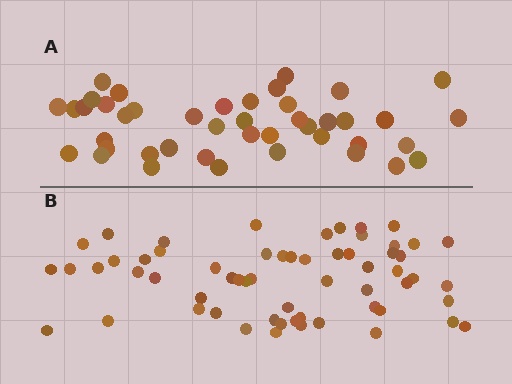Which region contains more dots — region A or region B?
Region B (the bottom region) has more dots.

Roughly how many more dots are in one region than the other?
Region B has approximately 15 more dots than region A.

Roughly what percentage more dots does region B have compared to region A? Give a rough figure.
About 40% more.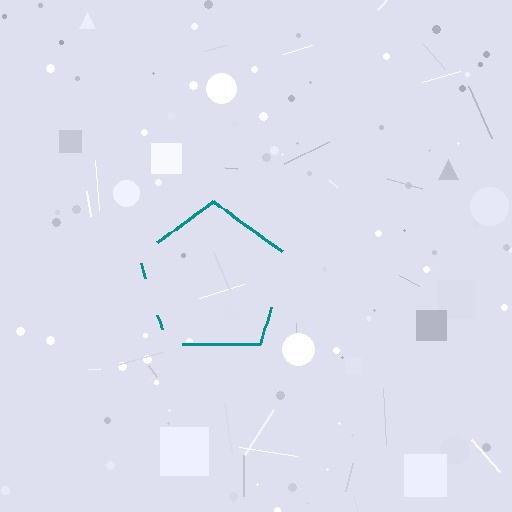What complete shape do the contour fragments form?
The contour fragments form a pentagon.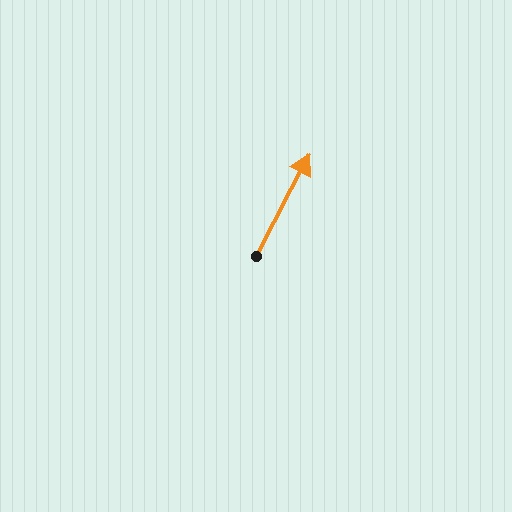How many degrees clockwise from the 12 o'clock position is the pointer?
Approximately 28 degrees.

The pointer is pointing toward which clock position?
Roughly 1 o'clock.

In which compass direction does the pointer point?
Northeast.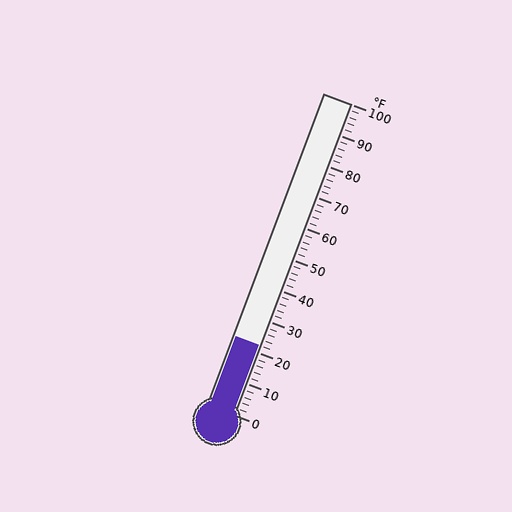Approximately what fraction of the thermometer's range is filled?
The thermometer is filled to approximately 20% of its range.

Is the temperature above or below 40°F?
The temperature is below 40°F.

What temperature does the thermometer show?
The thermometer shows approximately 22°F.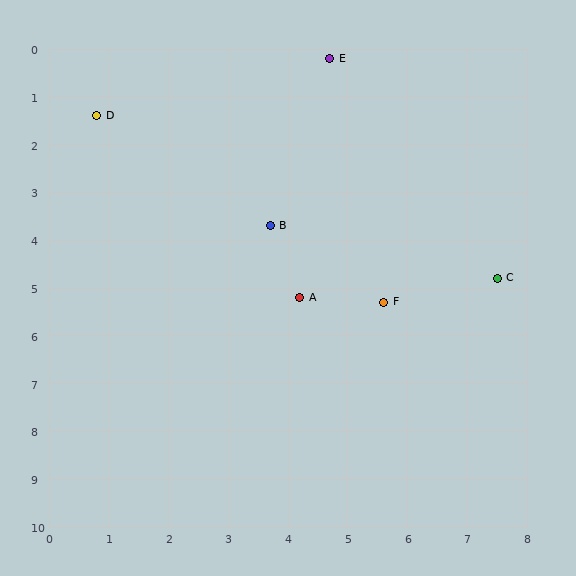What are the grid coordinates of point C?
Point C is at approximately (7.5, 4.8).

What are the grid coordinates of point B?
Point B is at approximately (3.7, 3.7).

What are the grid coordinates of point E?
Point E is at approximately (4.7, 0.2).